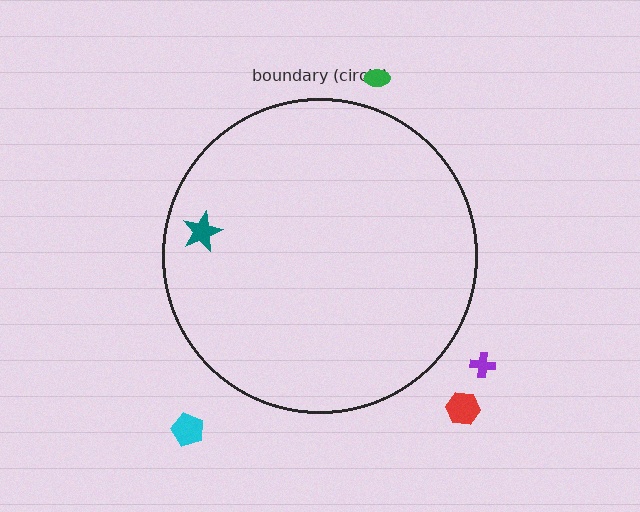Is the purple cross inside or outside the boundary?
Outside.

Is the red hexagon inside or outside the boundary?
Outside.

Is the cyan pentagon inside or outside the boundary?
Outside.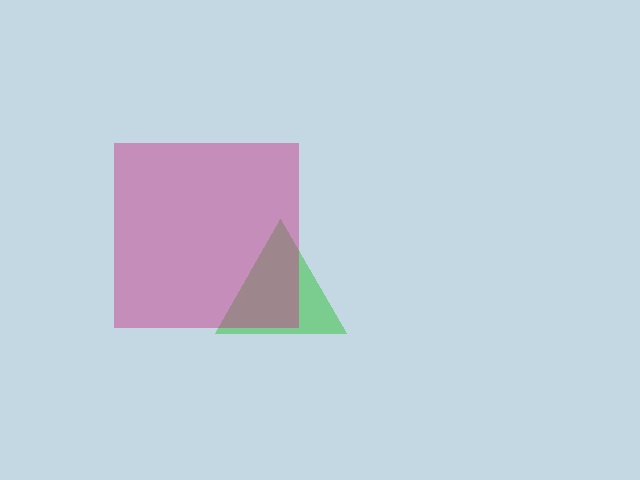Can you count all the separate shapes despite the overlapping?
Yes, there are 2 separate shapes.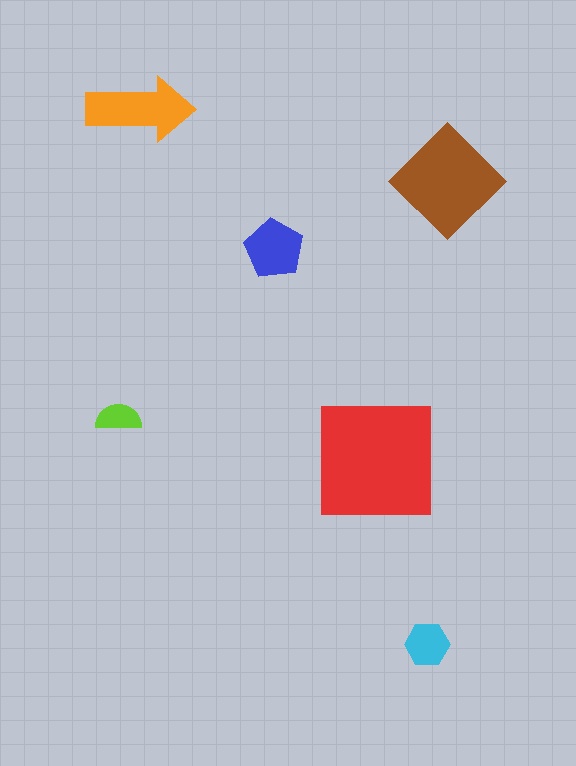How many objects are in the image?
There are 6 objects in the image.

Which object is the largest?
The red square.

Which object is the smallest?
The lime semicircle.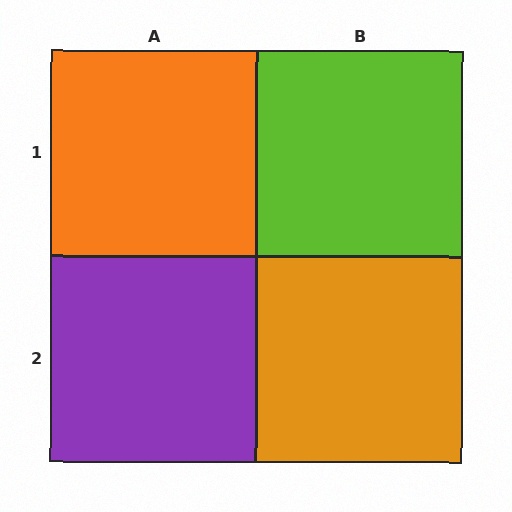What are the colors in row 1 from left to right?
Orange, lime.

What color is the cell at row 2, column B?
Orange.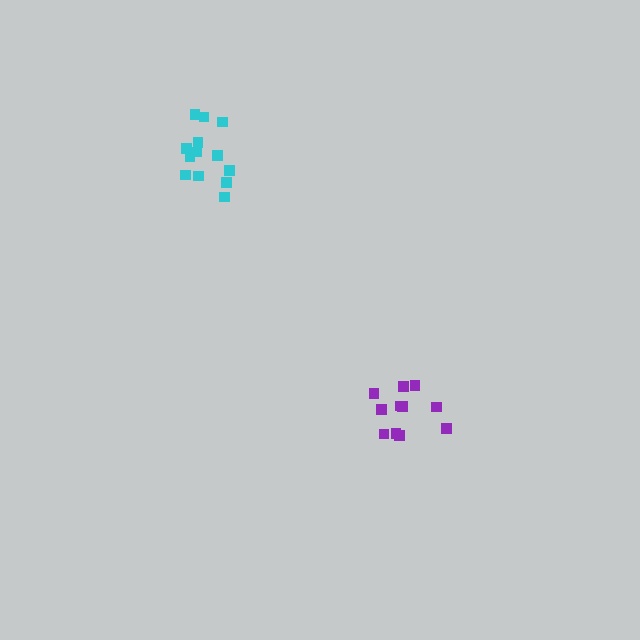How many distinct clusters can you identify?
There are 2 distinct clusters.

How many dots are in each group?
Group 1: 11 dots, Group 2: 13 dots (24 total).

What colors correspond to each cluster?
The clusters are colored: purple, cyan.